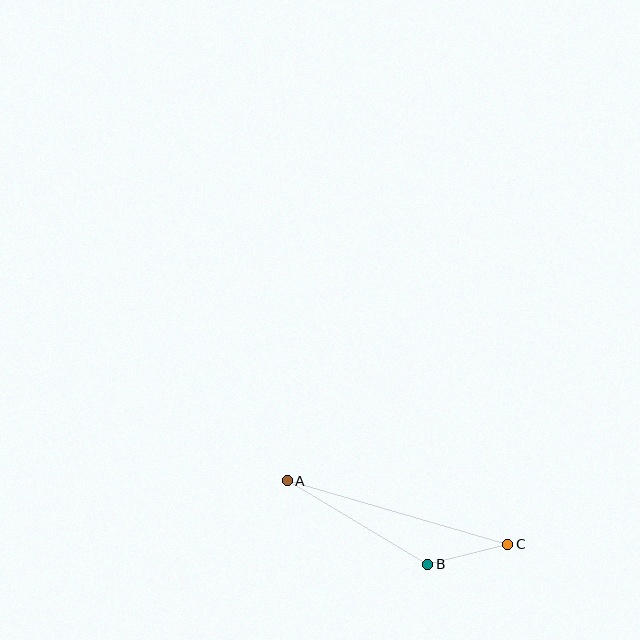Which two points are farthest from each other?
Points A and C are farthest from each other.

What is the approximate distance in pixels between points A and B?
The distance between A and B is approximately 163 pixels.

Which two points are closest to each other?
Points B and C are closest to each other.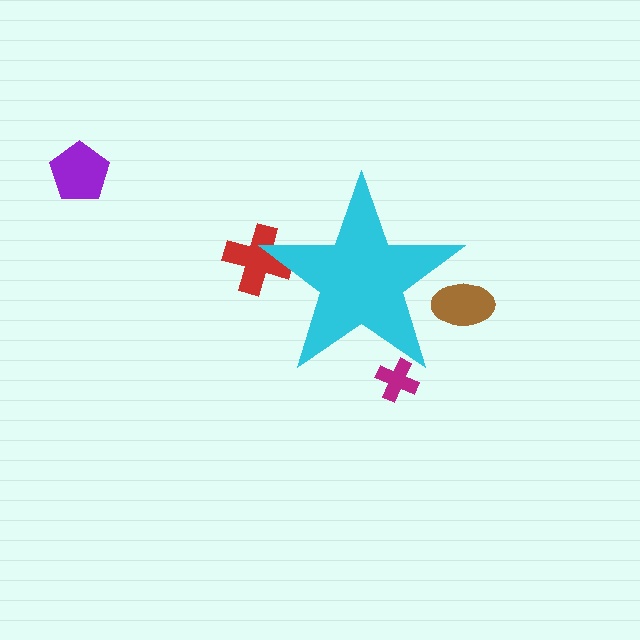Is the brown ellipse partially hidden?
Yes, the brown ellipse is partially hidden behind the cyan star.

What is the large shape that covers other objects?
A cyan star.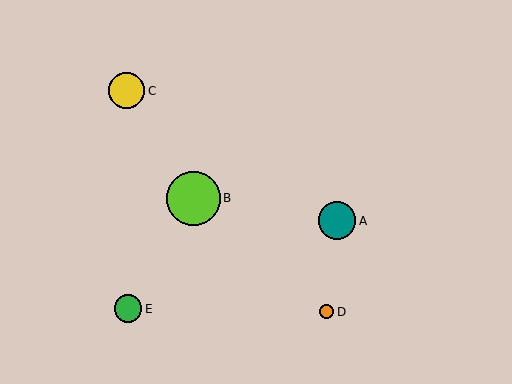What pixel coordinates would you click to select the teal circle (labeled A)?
Click at (337, 221) to select the teal circle A.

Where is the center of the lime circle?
The center of the lime circle is at (193, 198).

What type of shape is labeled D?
Shape D is an orange circle.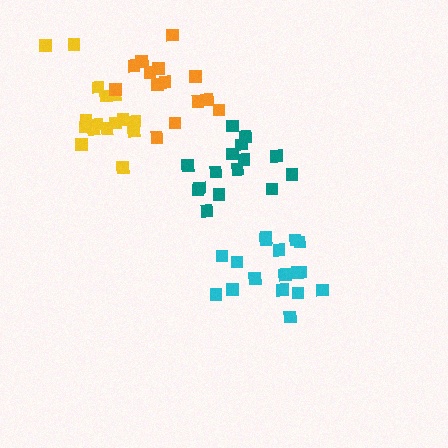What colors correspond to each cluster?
The clusters are colored: yellow, teal, cyan, orange.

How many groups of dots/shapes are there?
There are 4 groups.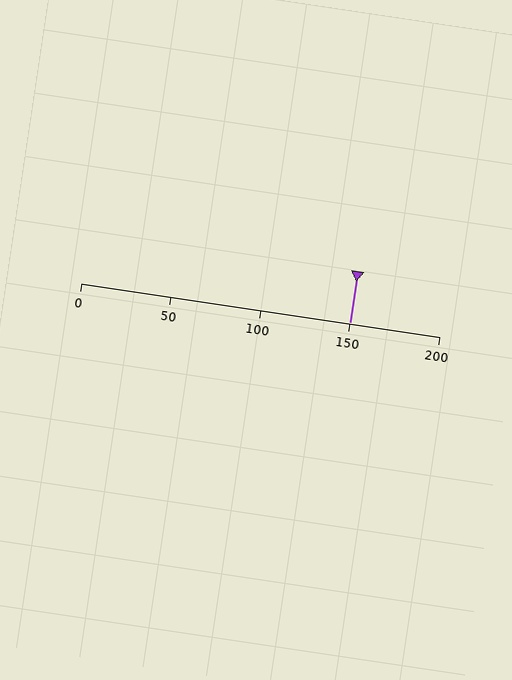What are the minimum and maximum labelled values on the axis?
The axis runs from 0 to 200.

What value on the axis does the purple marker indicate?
The marker indicates approximately 150.